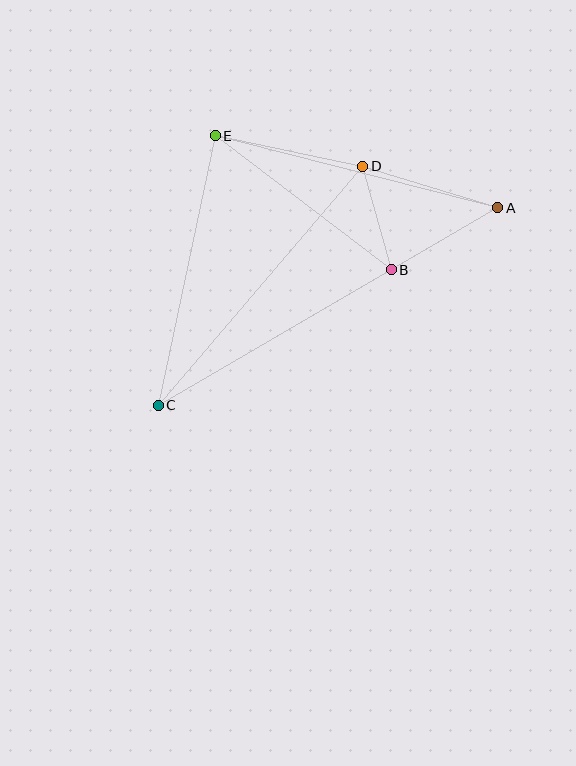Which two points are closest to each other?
Points B and D are closest to each other.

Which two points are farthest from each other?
Points A and C are farthest from each other.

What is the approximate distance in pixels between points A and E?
The distance between A and E is approximately 292 pixels.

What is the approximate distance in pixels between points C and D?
The distance between C and D is approximately 315 pixels.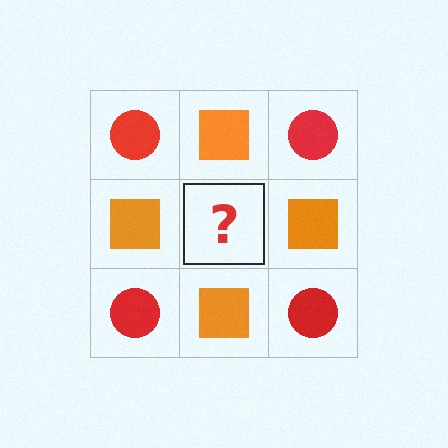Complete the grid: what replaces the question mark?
The question mark should be replaced with a red circle.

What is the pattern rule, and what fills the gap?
The rule is that it alternates red circle and orange square in a checkerboard pattern. The gap should be filled with a red circle.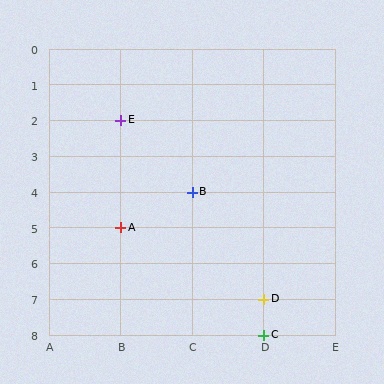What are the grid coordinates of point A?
Point A is at grid coordinates (B, 5).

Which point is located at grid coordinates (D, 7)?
Point D is at (D, 7).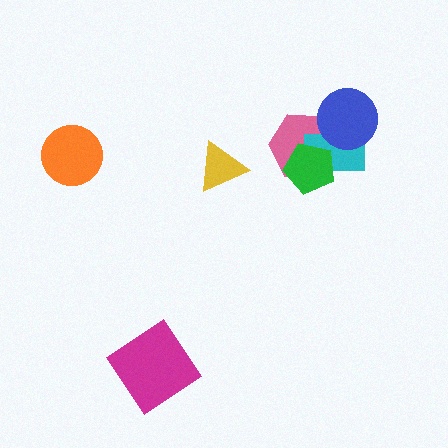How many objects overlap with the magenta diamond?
0 objects overlap with the magenta diamond.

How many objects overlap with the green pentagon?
2 objects overlap with the green pentagon.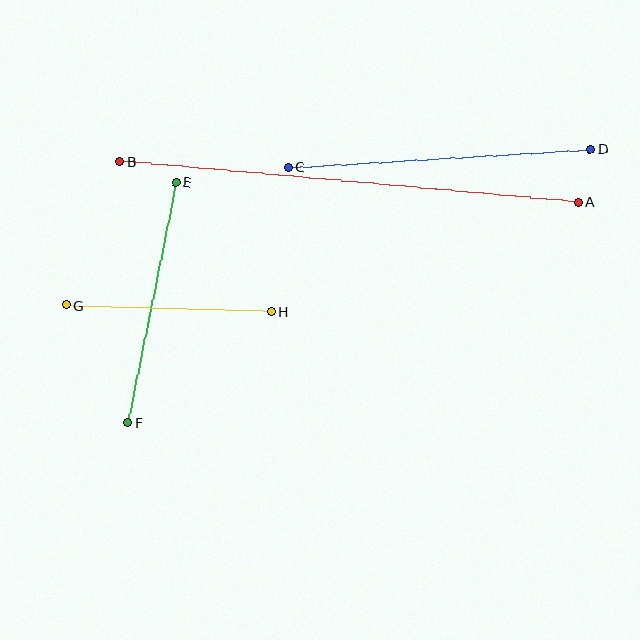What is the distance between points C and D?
The distance is approximately 303 pixels.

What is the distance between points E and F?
The distance is approximately 245 pixels.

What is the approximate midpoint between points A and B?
The midpoint is at approximately (349, 182) pixels.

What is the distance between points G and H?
The distance is approximately 205 pixels.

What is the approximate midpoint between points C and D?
The midpoint is at approximately (439, 158) pixels.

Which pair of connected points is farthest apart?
Points A and B are farthest apart.